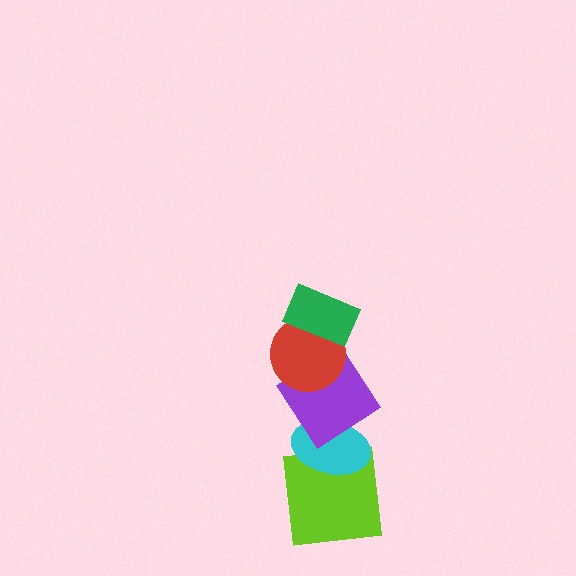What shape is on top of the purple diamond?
The red circle is on top of the purple diamond.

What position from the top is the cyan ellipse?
The cyan ellipse is 4th from the top.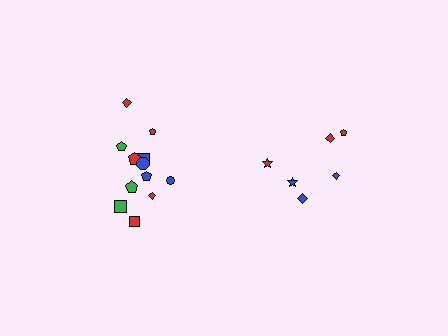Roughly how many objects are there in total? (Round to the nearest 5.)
Roughly 20 objects in total.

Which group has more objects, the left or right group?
The left group.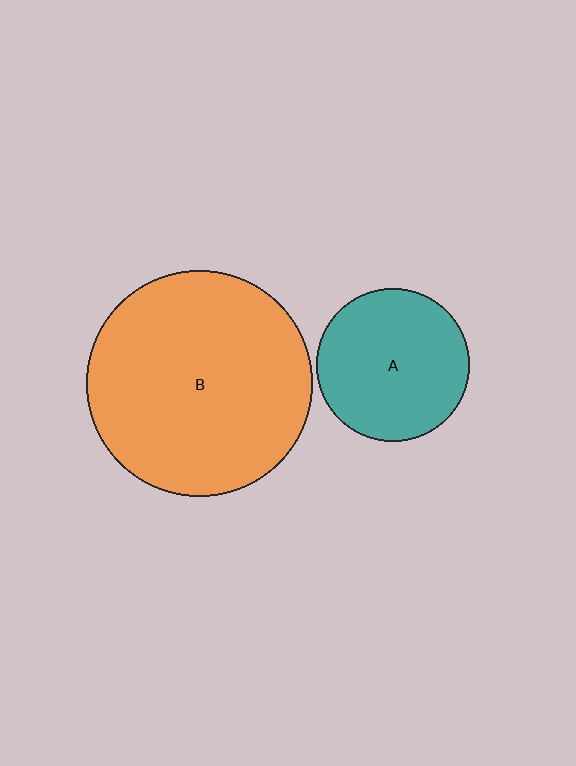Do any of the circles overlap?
No, none of the circles overlap.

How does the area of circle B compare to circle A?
Approximately 2.2 times.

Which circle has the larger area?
Circle B (orange).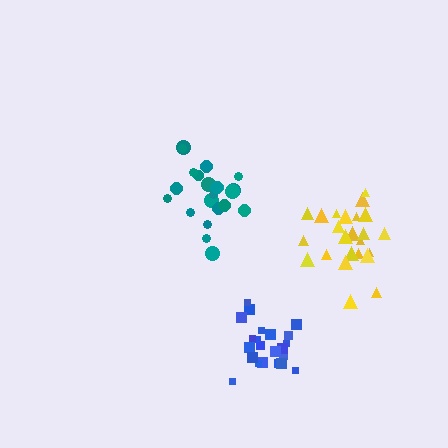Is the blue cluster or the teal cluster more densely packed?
Blue.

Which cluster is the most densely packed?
Blue.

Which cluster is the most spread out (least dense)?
Yellow.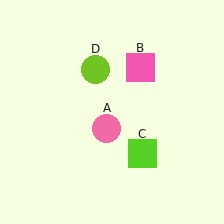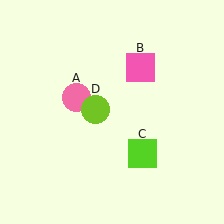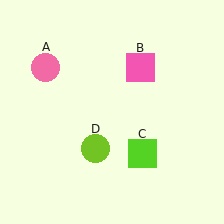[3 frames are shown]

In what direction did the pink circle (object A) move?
The pink circle (object A) moved up and to the left.